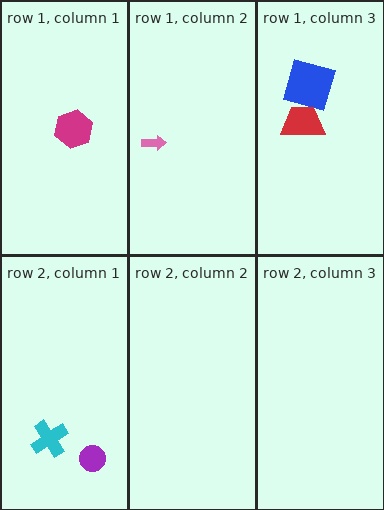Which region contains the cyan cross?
The row 2, column 1 region.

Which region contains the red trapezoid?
The row 1, column 3 region.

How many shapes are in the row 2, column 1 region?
2.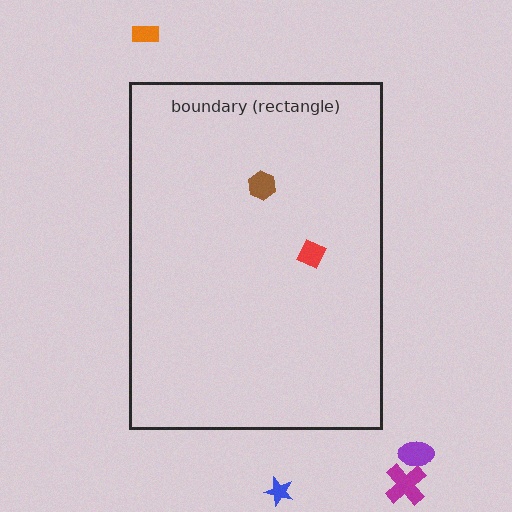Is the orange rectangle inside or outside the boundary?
Outside.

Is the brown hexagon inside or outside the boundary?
Inside.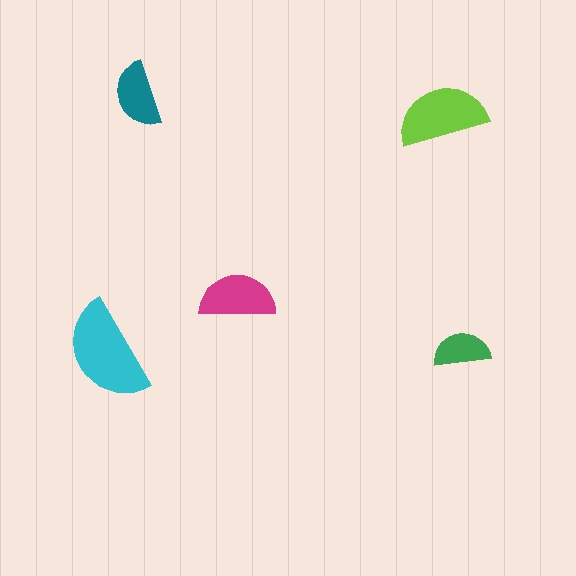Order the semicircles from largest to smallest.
the cyan one, the lime one, the magenta one, the teal one, the green one.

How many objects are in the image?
There are 5 objects in the image.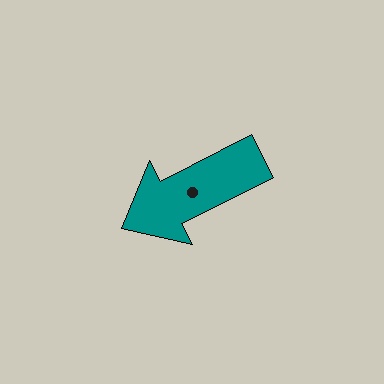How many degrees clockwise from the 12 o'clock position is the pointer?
Approximately 243 degrees.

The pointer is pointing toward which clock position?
Roughly 8 o'clock.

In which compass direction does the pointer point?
Southwest.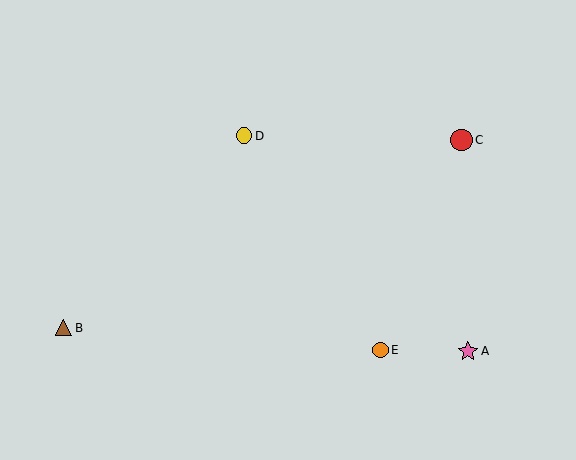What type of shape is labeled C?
Shape C is a red circle.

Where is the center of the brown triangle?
The center of the brown triangle is at (64, 328).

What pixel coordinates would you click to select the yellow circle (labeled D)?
Click at (244, 136) to select the yellow circle D.